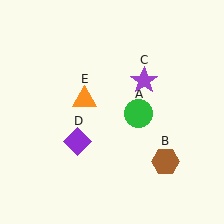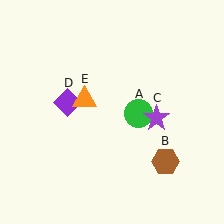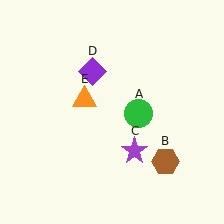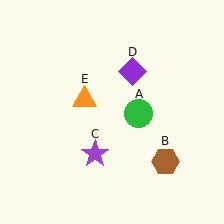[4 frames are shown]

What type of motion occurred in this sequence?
The purple star (object C), purple diamond (object D) rotated clockwise around the center of the scene.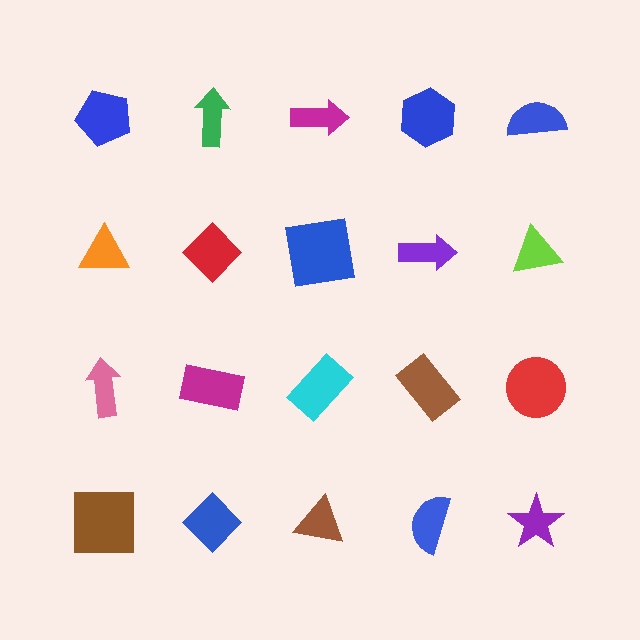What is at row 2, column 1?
An orange triangle.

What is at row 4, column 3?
A brown triangle.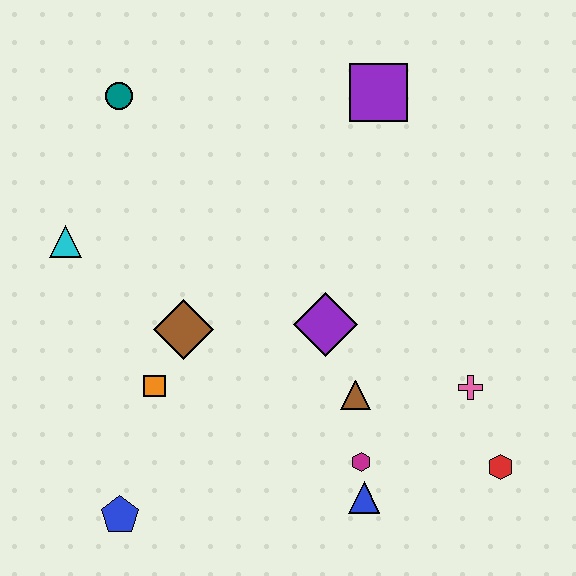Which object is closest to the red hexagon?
The pink cross is closest to the red hexagon.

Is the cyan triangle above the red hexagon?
Yes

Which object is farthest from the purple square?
The blue pentagon is farthest from the purple square.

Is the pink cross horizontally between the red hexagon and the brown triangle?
Yes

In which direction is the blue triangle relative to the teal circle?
The blue triangle is below the teal circle.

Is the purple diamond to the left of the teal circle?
No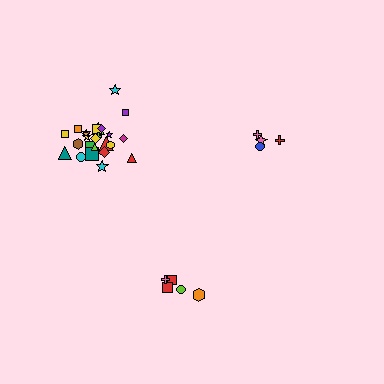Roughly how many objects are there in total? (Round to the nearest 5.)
Roughly 35 objects in total.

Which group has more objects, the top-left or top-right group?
The top-left group.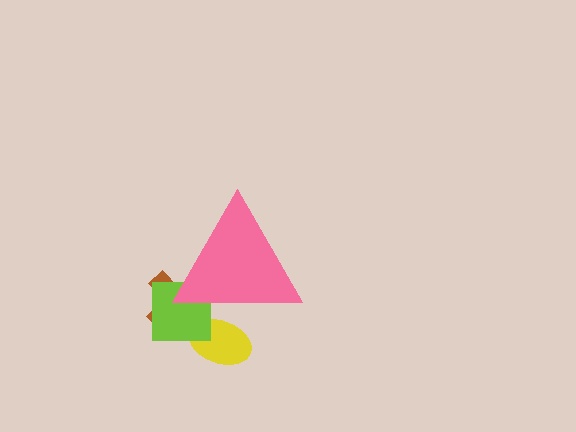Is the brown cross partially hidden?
Yes, the brown cross is partially hidden behind the pink triangle.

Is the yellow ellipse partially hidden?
Yes, the yellow ellipse is partially hidden behind the pink triangle.